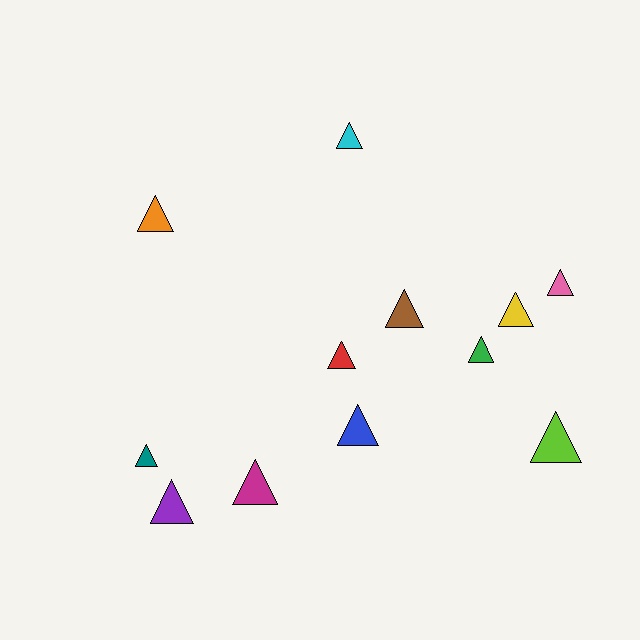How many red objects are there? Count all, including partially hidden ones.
There is 1 red object.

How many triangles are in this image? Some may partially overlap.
There are 12 triangles.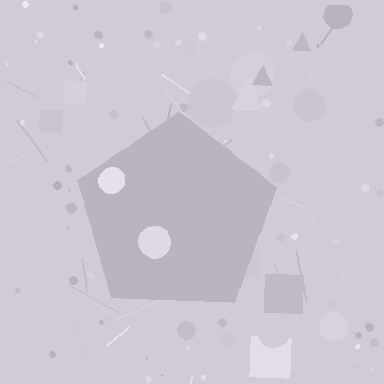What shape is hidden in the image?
A pentagon is hidden in the image.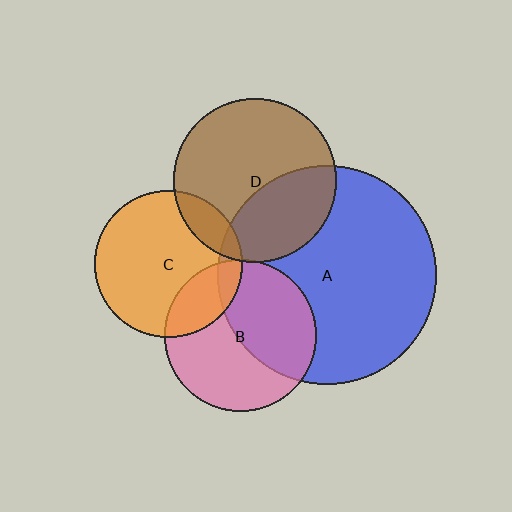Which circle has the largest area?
Circle A (blue).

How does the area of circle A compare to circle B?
Approximately 2.1 times.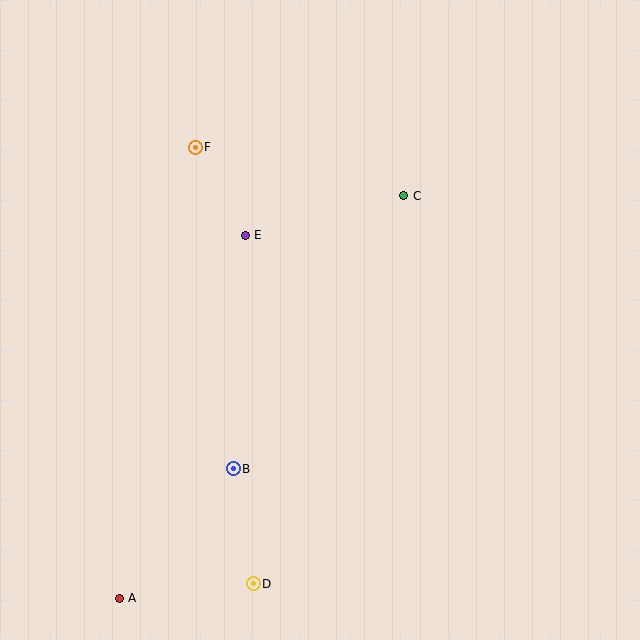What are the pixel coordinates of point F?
Point F is at (195, 147).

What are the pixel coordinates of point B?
Point B is at (233, 469).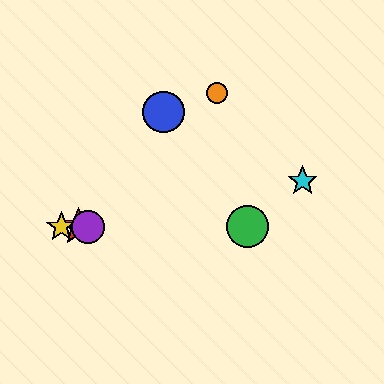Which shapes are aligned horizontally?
The red star, the green circle, the yellow star, the purple circle are aligned horizontally.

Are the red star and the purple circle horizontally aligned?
Yes, both are at y≈227.